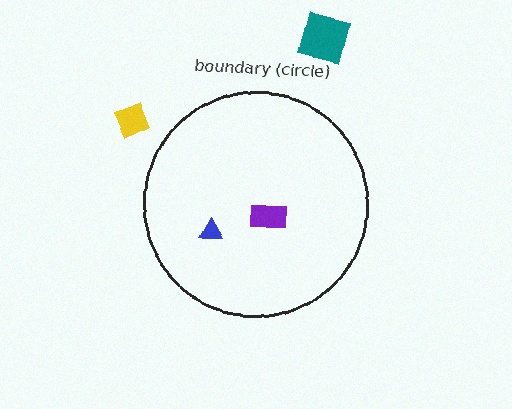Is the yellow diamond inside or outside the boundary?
Outside.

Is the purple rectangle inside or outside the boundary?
Inside.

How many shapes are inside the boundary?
2 inside, 2 outside.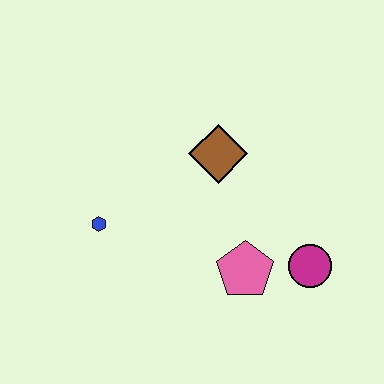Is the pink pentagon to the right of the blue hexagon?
Yes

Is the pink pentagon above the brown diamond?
No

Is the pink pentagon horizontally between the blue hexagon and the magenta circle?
Yes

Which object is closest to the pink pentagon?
The magenta circle is closest to the pink pentagon.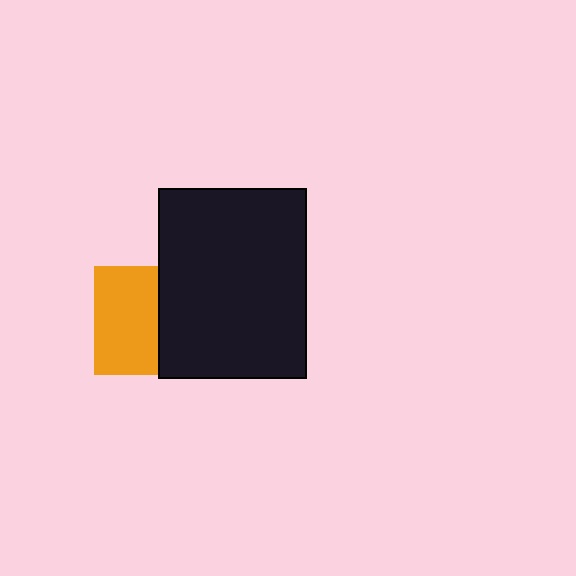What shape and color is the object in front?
The object in front is a black rectangle.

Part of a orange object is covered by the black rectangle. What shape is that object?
It is a square.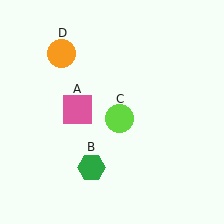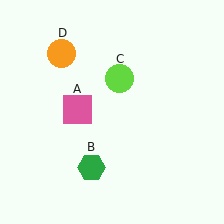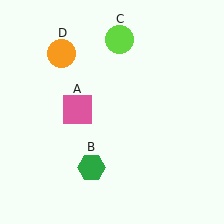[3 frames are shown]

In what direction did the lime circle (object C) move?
The lime circle (object C) moved up.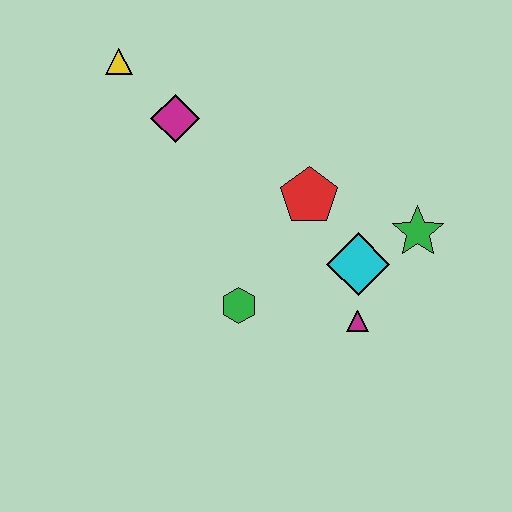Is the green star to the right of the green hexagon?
Yes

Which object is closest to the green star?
The cyan diamond is closest to the green star.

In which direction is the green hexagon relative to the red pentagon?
The green hexagon is below the red pentagon.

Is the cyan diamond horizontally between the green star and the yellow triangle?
Yes